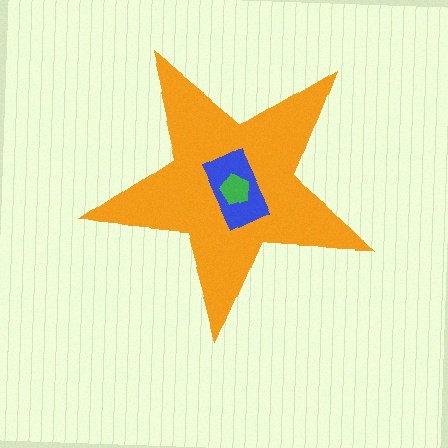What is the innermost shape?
The green pentagon.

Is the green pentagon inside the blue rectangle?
Yes.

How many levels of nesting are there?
3.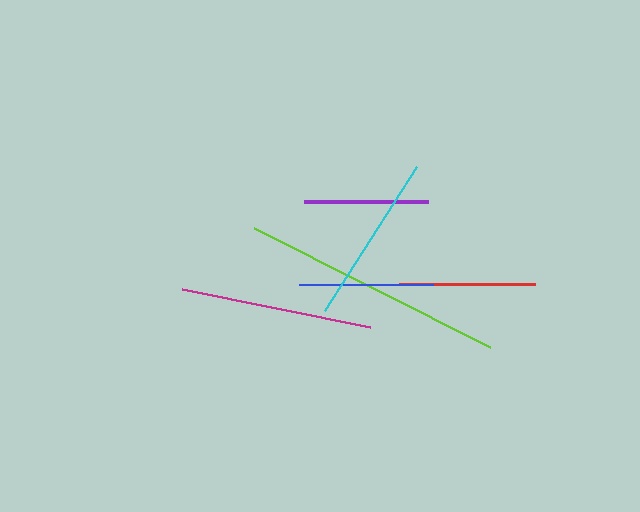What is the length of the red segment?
The red segment is approximately 136 pixels long.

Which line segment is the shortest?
The purple line is the shortest at approximately 125 pixels.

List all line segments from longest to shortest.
From longest to shortest: lime, magenta, cyan, red, blue, purple.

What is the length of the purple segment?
The purple segment is approximately 125 pixels long.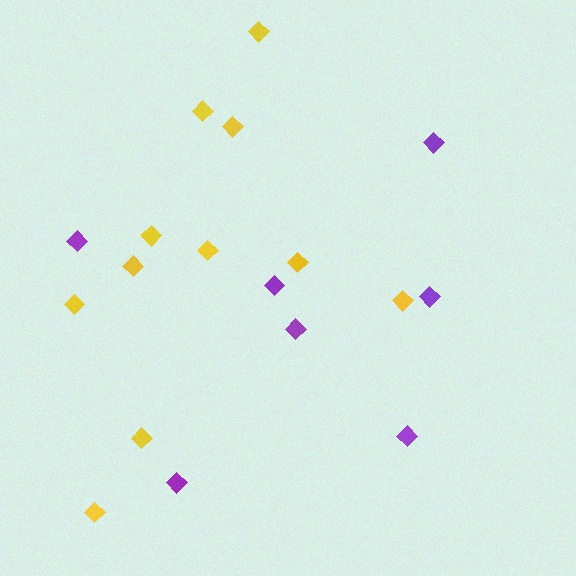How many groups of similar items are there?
There are 2 groups: one group of purple diamonds (7) and one group of yellow diamonds (11).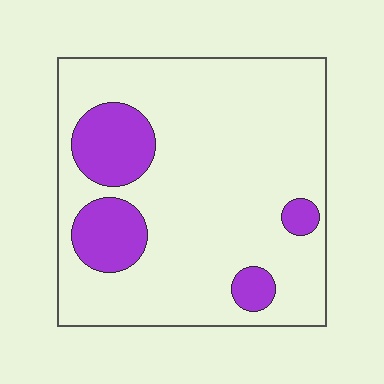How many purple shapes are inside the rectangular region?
4.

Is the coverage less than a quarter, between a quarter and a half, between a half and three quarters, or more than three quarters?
Less than a quarter.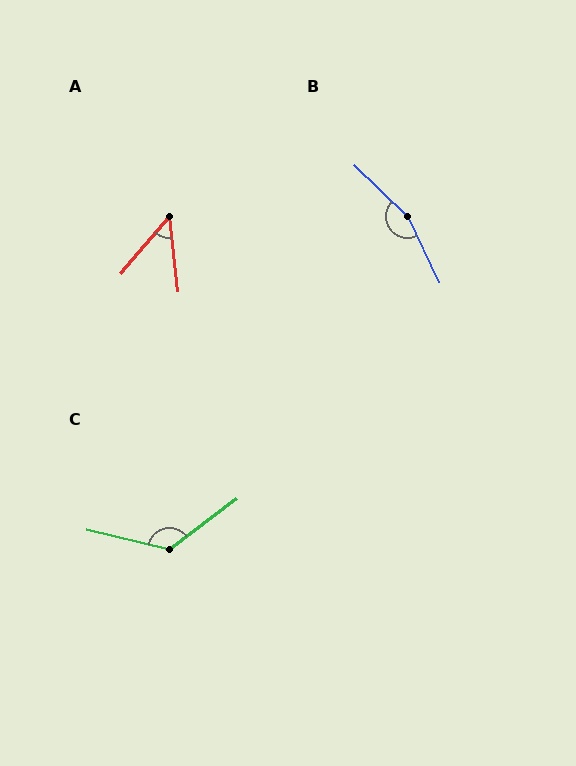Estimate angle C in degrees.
Approximately 129 degrees.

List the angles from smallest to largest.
A (47°), C (129°), B (159°).